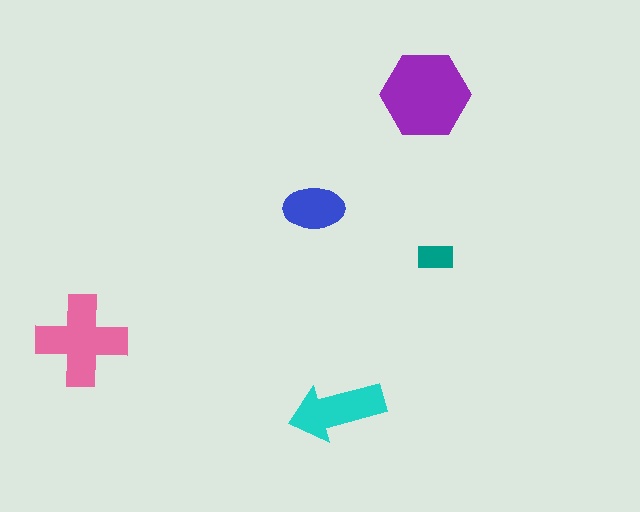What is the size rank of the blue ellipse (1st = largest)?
4th.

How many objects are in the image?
There are 5 objects in the image.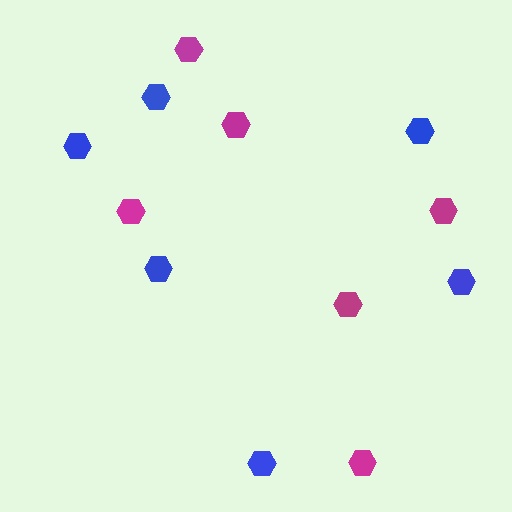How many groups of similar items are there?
There are 2 groups: one group of magenta hexagons (6) and one group of blue hexagons (6).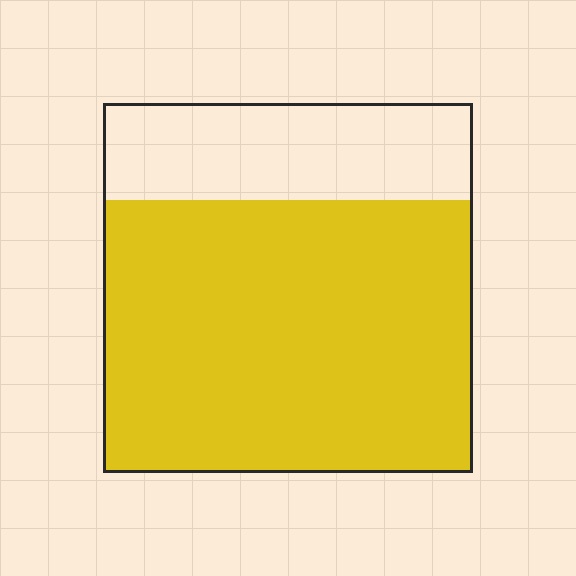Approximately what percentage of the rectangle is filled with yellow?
Approximately 75%.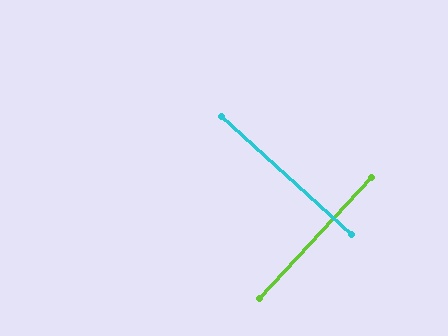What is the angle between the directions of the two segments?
Approximately 89 degrees.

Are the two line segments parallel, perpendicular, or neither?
Perpendicular — they meet at approximately 89°.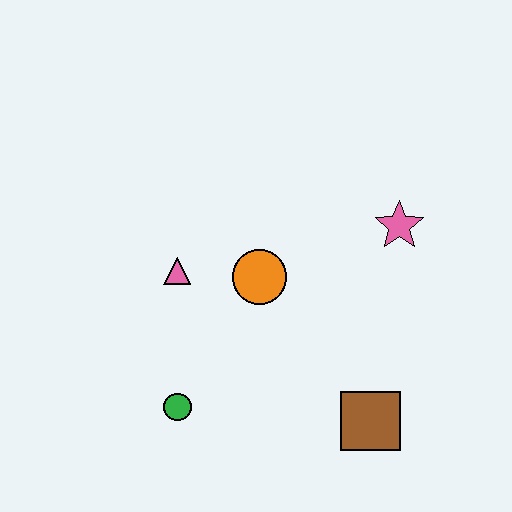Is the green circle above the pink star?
No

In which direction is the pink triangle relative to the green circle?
The pink triangle is above the green circle.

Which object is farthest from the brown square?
The pink triangle is farthest from the brown square.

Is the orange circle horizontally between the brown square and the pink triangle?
Yes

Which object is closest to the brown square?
The orange circle is closest to the brown square.